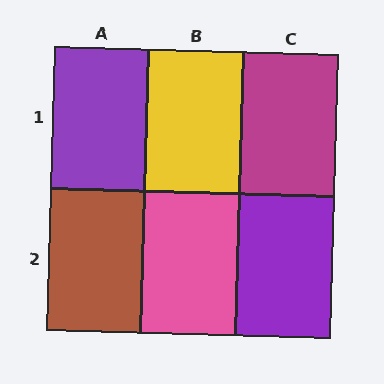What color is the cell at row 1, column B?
Yellow.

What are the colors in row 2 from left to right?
Brown, pink, purple.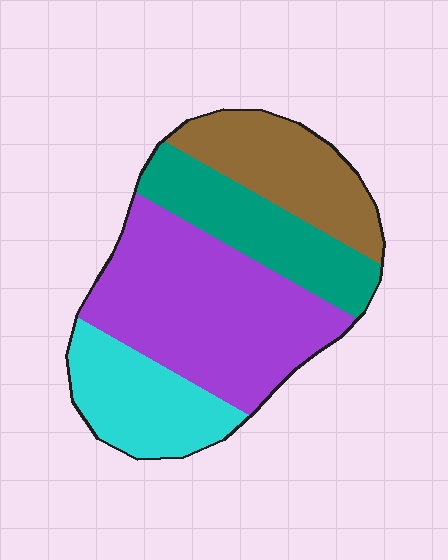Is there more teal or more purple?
Purple.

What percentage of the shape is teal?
Teal covers 20% of the shape.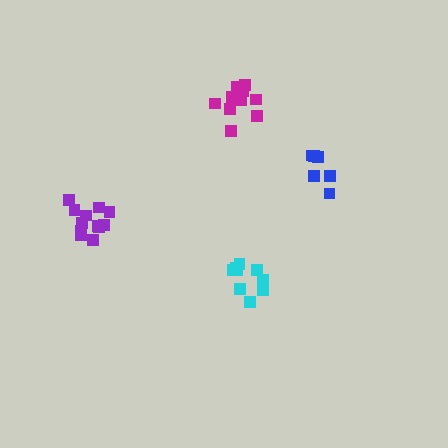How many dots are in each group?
Group 1: 11 dots, Group 2: 9 dots, Group 3: 6 dots, Group 4: 12 dots (38 total).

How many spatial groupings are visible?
There are 4 spatial groupings.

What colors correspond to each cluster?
The clusters are colored: magenta, cyan, blue, purple.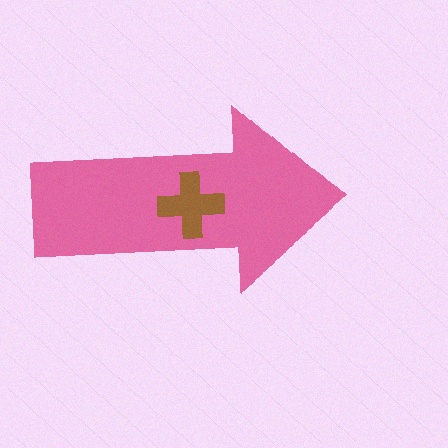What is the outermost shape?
The pink arrow.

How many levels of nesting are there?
2.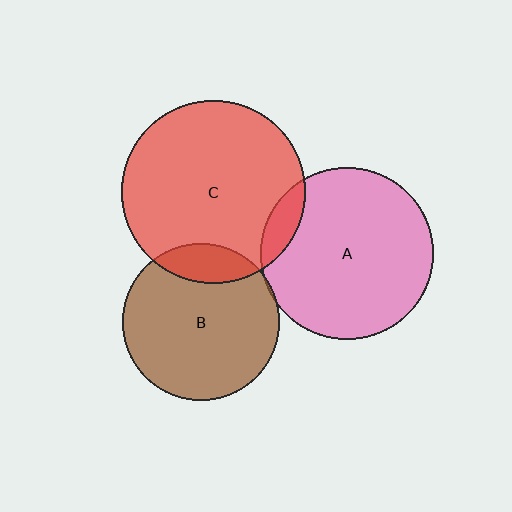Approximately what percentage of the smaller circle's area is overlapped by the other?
Approximately 15%.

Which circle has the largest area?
Circle C (red).